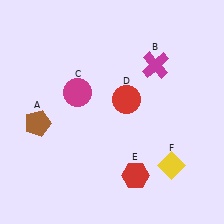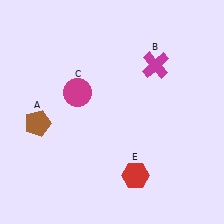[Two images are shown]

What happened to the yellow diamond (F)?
The yellow diamond (F) was removed in Image 2. It was in the bottom-right area of Image 1.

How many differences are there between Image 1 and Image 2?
There are 2 differences between the two images.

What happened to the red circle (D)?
The red circle (D) was removed in Image 2. It was in the top-right area of Image 1.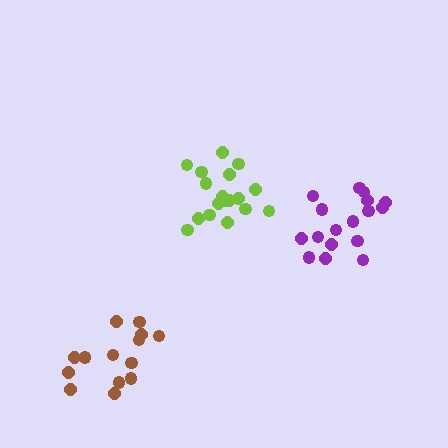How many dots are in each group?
Group 1: 14 dots, Group 2: 18 dots, Group 3: 17 dots (49 total).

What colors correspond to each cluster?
The clusters are colored: brown, lime, purple.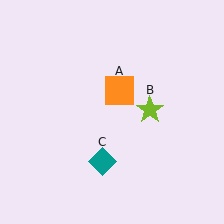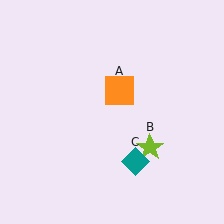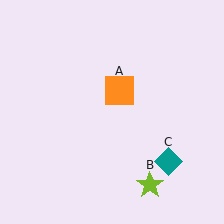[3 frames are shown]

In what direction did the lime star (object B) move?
The lime star (object B) moved down.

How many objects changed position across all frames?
2 objects changed position: lime star (object B), teal diamond (object C).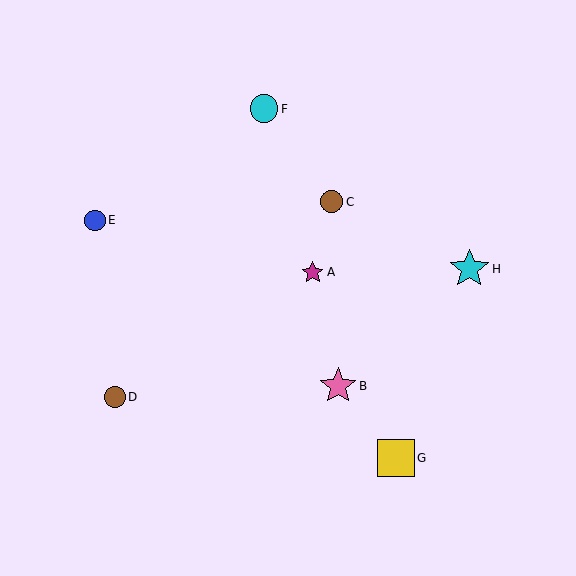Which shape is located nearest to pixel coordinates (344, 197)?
The brown circle (labeled C) at (332, 202) is nearest to that location.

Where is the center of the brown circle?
The center of the brown circle is at (115, 397).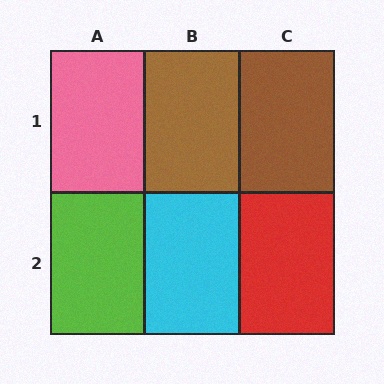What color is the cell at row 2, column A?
Lime.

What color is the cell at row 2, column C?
Red.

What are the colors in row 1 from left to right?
Pink, brown, brown.